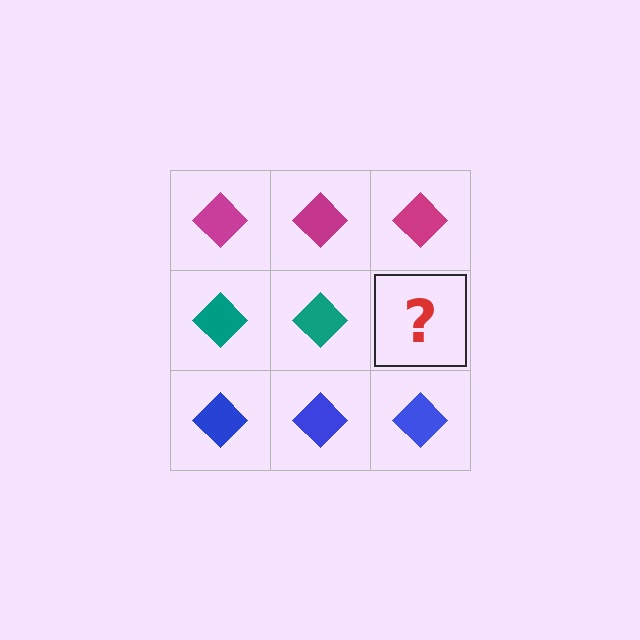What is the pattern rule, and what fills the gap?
The rule is that each row has a consistent color. The gap should be filled with a teal diamond.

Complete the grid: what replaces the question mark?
The question mark should be replaced with a teal diamond.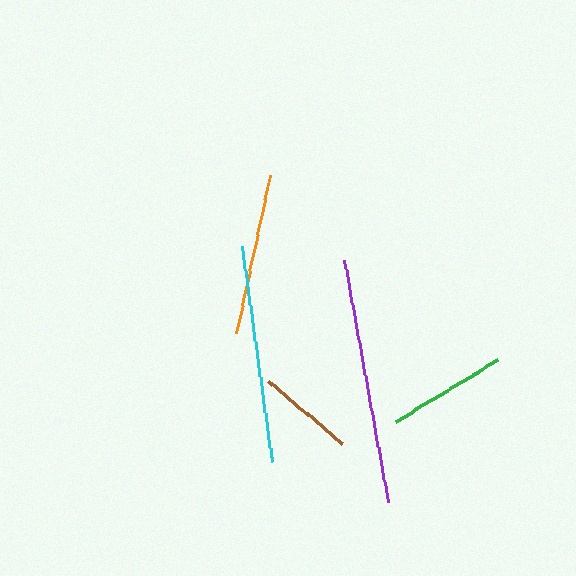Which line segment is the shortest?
The brown line is the shortest at approximately 98 pixels.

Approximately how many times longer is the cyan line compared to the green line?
The cyan line is approximately 1.8 times the length of the green line.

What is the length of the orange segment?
The orange segment is approximately 162 pixels long.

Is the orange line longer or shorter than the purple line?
The purple line is longer than the orange line.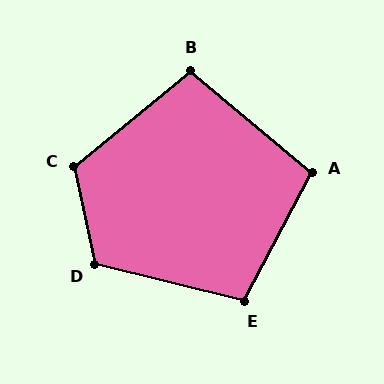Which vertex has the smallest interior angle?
B, at approximately 101 degrees.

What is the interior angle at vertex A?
Approximately 102 degrees (obtuse).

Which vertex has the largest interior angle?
C, at approximately 117 degrees.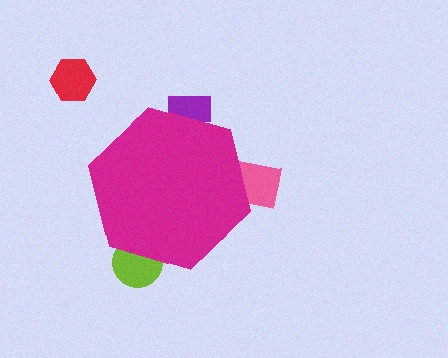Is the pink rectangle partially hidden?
Yes, the pink rectangle is partially hidden behind the magenta hexagon.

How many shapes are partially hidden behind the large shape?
3 shapes are partially hidden.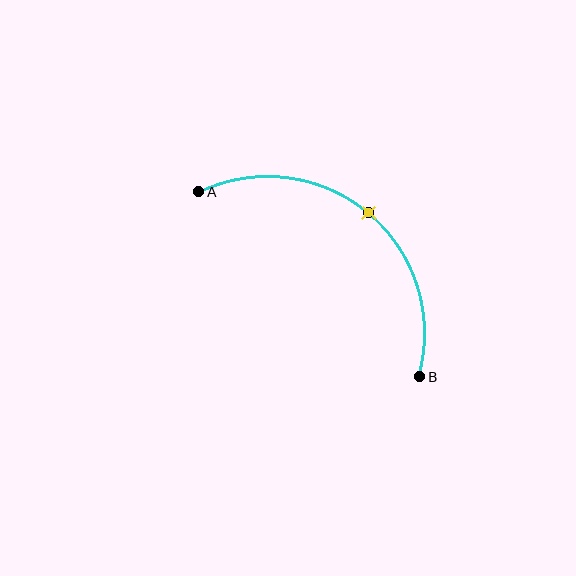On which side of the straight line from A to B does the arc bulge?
The arc bulges above and to the right of the straight line connecting A and B.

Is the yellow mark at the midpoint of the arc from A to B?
Yes. The yellow mark lies on the arc at equal arc-length from both A and B — it is the arc midpoint.